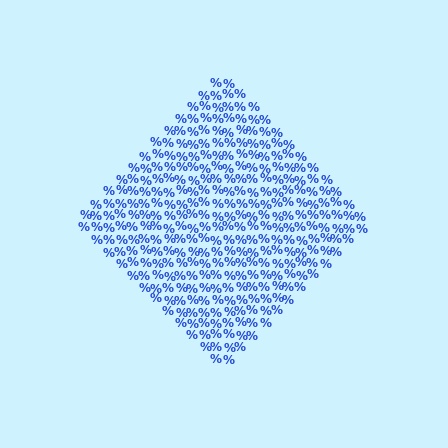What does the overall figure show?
The overall figure shows a diamond.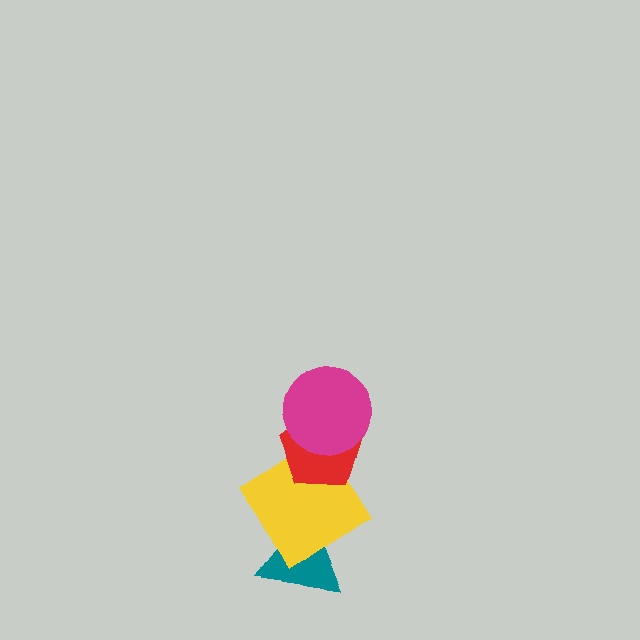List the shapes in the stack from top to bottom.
From top to bottom: the magenta circle, the red pentagon, the yellow diamond, the teal triangle.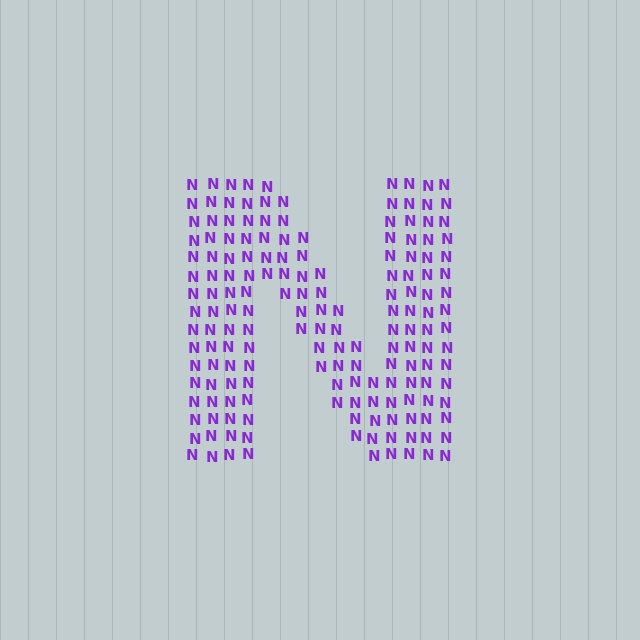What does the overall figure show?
The overall figure shows the letter N.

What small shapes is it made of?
It is made of small letter N's.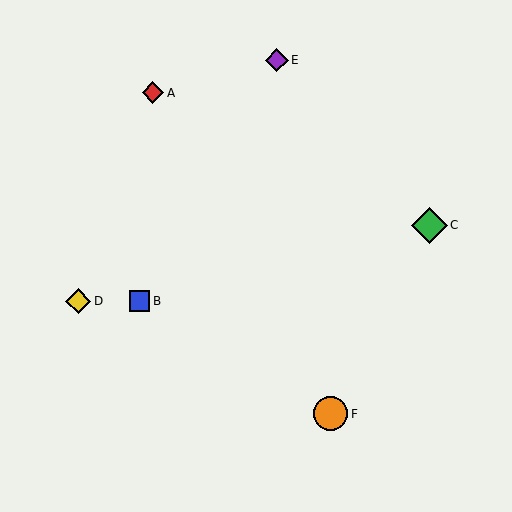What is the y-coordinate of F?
Object F is at y≈414.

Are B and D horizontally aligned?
Yes, both are at y≈301.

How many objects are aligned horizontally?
2 objects (B, D) are aligned horizontally.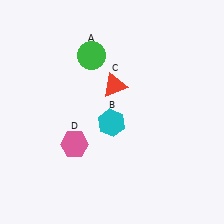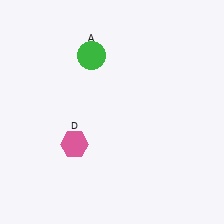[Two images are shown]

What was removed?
The cyan hexagon (B), the red triangle (C) were removed in Image 2.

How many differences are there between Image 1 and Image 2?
There are 2 differences between the two images.